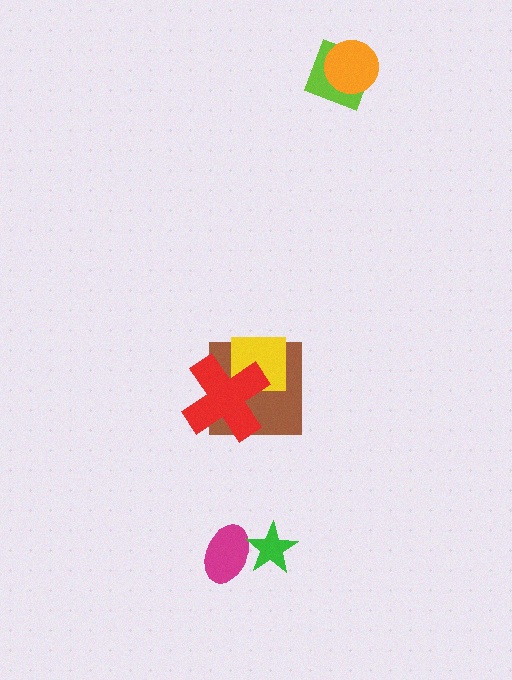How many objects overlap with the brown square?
2 objects overlap with the brown square.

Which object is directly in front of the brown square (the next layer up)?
The yellow square is directly in front of the brown square.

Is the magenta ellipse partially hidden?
Yes, it is partially covered by another shape.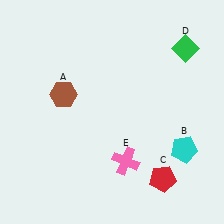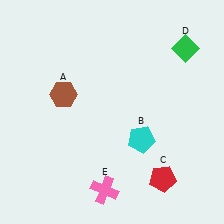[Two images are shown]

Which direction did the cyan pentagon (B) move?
The cyan pentagon (B) moved left.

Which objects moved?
The objects that moved are: the cyan pentagon (B), the pink cross (E).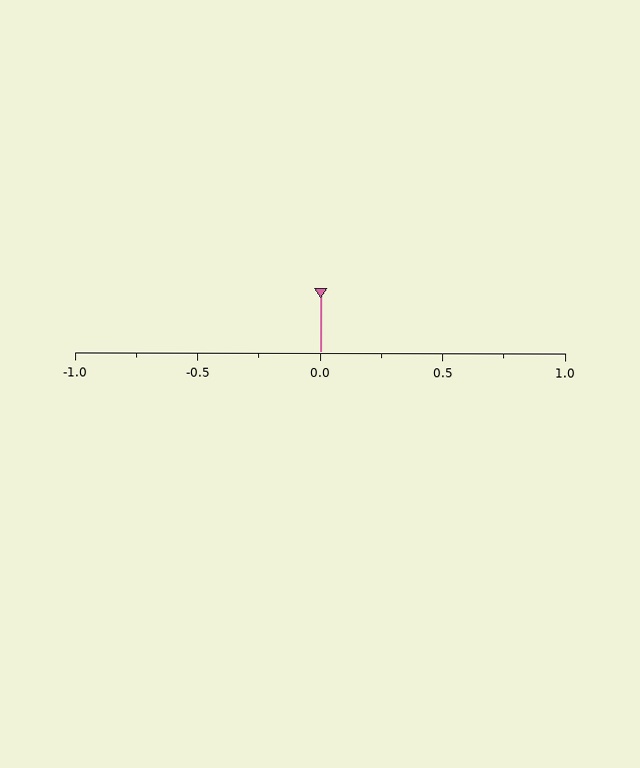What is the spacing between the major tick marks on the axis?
The major ticks are spaced 0.5 apart.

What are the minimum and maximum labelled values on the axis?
The axis runs from -1.0 to 1.0.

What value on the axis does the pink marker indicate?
The marker indicates approximately 0.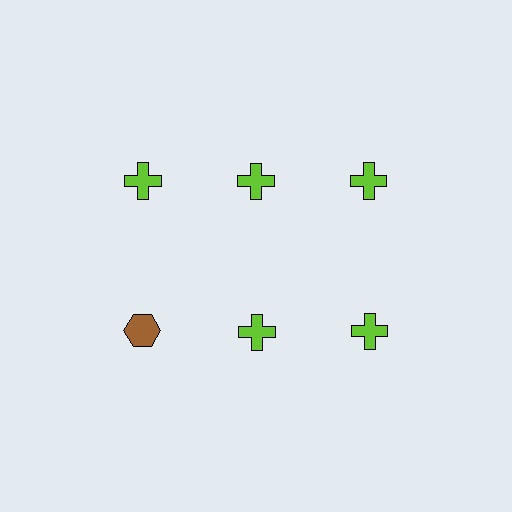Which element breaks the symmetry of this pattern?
The brown hexagon in the second row, leftmost column breaks the symmetry. All other shapes are lime crosses.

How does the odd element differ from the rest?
It differs in both color (brown instead of lime) and shape (hexagon instead of cross).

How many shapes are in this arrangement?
There are 6 shapes arranged in a grid pattern.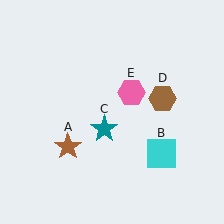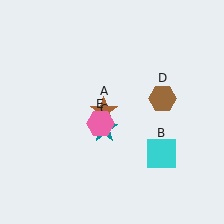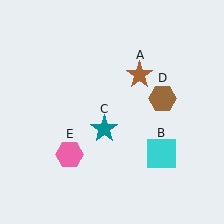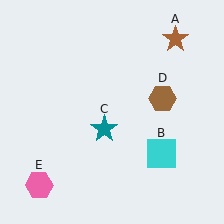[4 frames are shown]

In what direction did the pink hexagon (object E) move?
The pink hexagon (object E) moved down and to the left.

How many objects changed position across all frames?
2 objects changed position: brown star (object A), pink hexagon (object E).